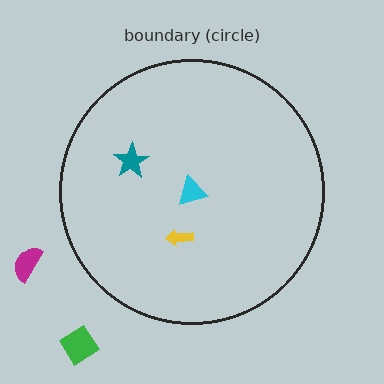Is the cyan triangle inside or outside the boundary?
Inside.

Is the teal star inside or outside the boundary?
Inside.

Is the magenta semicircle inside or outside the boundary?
Outside.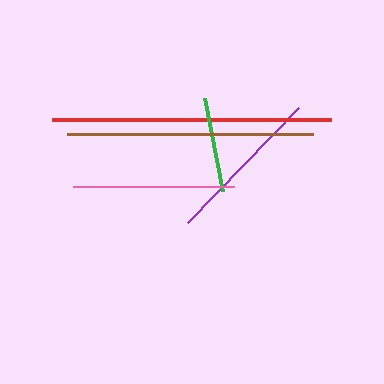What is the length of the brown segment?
The brown segment is approximately 246 pixels long.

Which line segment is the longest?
The red line is the longest at approximately 280 pixels.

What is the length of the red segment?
The red segment is approximately 280 pixels long.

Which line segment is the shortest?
The green line is the shortest at approximately 95 pixels.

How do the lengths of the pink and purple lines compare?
The pink and purple lines are approximately the same length.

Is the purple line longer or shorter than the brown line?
The brown line is longer than the purple line.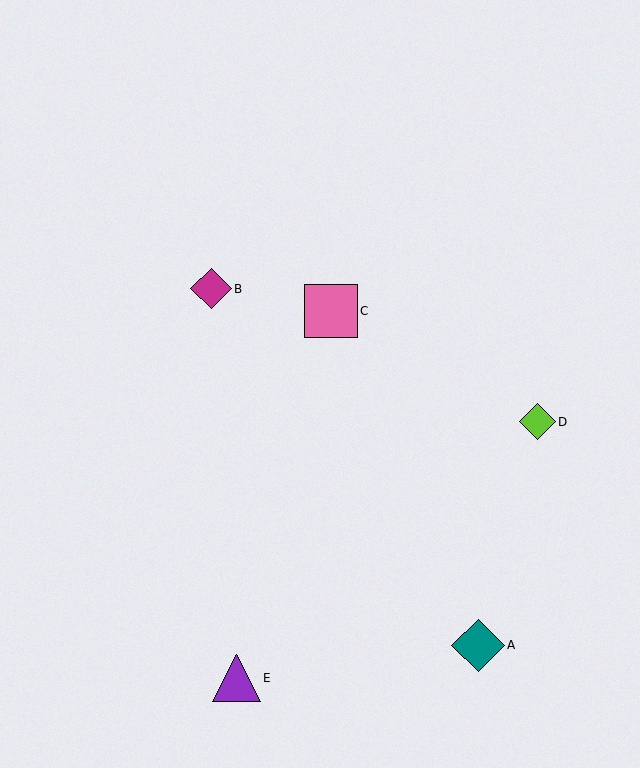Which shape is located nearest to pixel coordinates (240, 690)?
The purple triangle (labeled E) at (236, 678) is nearest to that location.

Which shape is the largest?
The pink square (labeled C) is the largest.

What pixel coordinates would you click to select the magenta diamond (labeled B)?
Click at (211, 289) to select the magenta diamond B.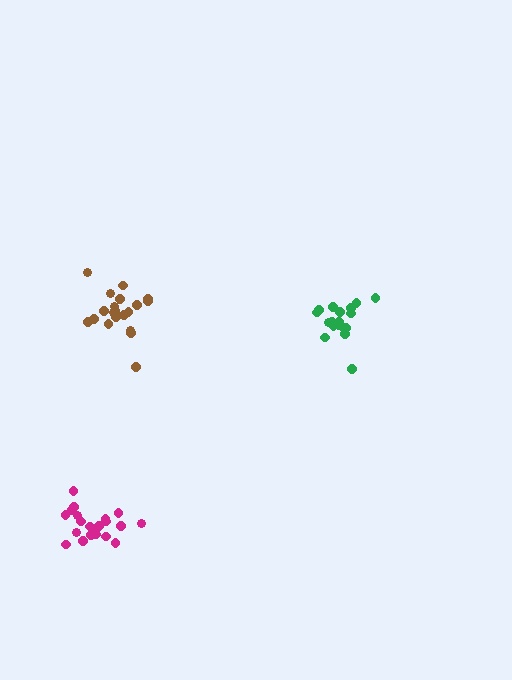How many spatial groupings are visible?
There are 3 spatial groupings.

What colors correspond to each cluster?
The clusters are colored: green, magenta, brown.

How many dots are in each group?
Group 1: 19 dots, Group 2: 21 dots, Group 3: 20 dots (60 total).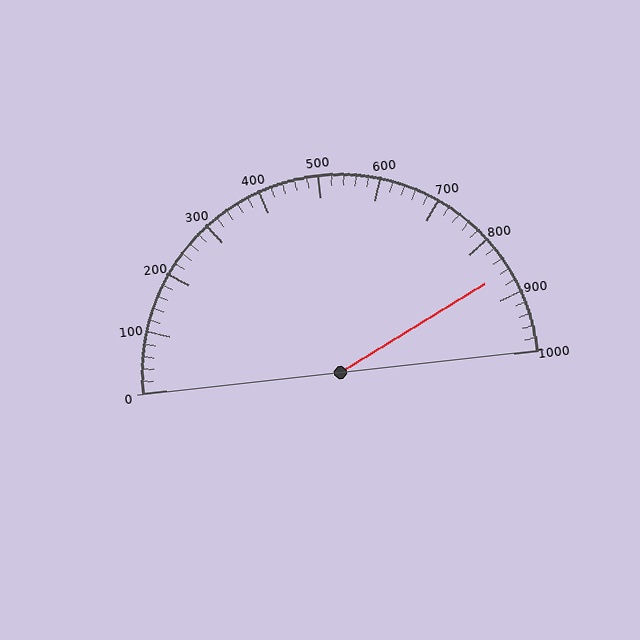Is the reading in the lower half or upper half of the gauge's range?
The reading is in the upper half of the range (0 to 1000).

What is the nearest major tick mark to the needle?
The nearest major tick mark is 900.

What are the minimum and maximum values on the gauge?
The gauge ranges from 0 to 1000.